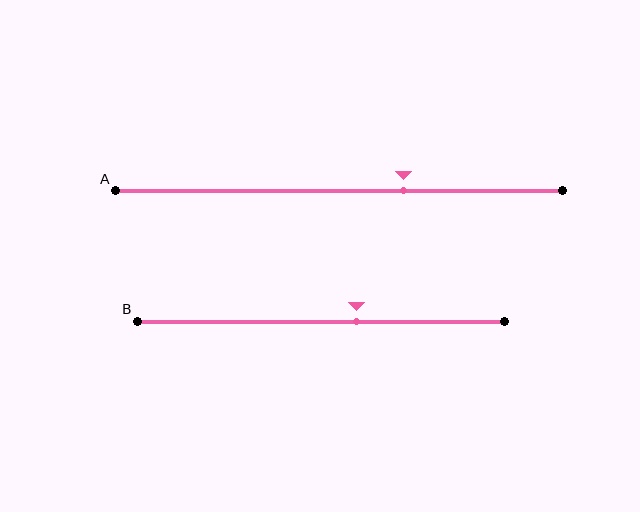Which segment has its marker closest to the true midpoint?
Segment B has its marker closest to the true midpoint.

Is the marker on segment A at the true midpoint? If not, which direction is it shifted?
No, the marker on segment A is shifted to the right by about 14% of the segment length.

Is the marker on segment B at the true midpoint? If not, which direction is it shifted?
No, the marker on segment B is shifted to the right by about 10% of the segment length.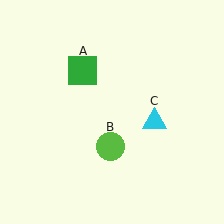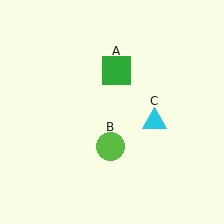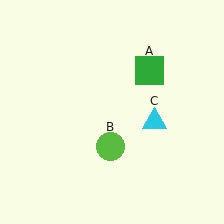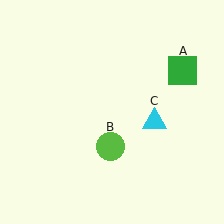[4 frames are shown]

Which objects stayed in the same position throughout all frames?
Lime circle (object B) and cyan triangle (object C) remained stationary.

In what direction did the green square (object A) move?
The green square (object A) moved right.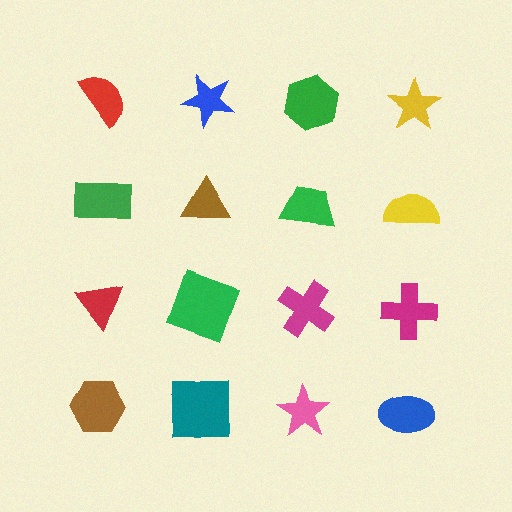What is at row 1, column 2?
A blue star.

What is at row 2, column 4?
A yellow semicircle.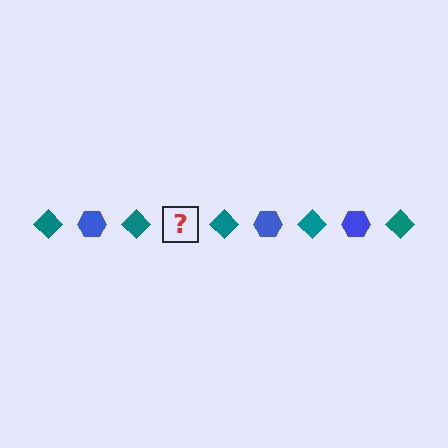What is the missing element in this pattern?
The missing element is a blue hexagon.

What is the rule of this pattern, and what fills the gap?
The rule is that the pattern alternates between teal diamond and blue hexagon. The gap should be filled with a blue hexagon.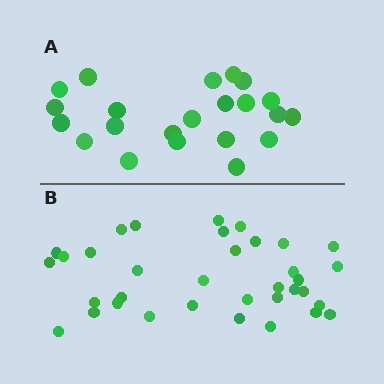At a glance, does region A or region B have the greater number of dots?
Region B (the bottom region) has more dots.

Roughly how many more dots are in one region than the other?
Region B has approximately 15 more dots than region A.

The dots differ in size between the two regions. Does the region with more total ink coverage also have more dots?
No. Region A has more total ink coverage because its dots are larger, but region B actually contains more individual dots. Total area can be misleading — the number of items is what matters here.